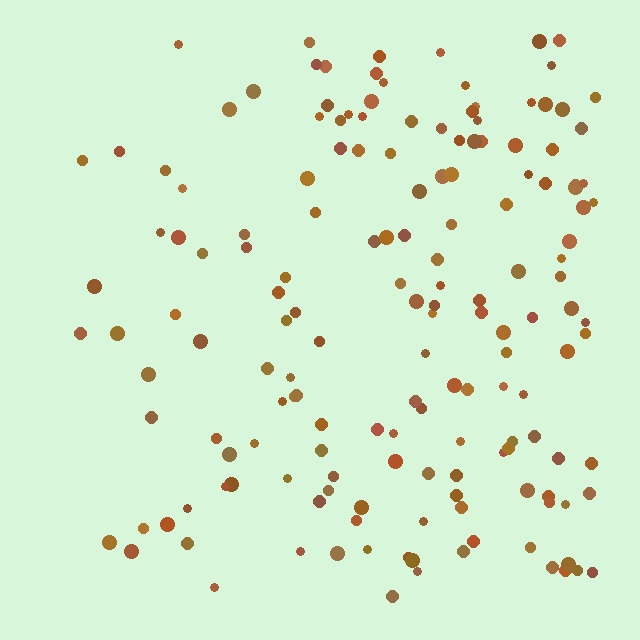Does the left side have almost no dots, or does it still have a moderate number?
Still a moderate number, just noticeably fewer than the right.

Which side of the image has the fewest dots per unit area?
The left.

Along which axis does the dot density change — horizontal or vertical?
Horizontal.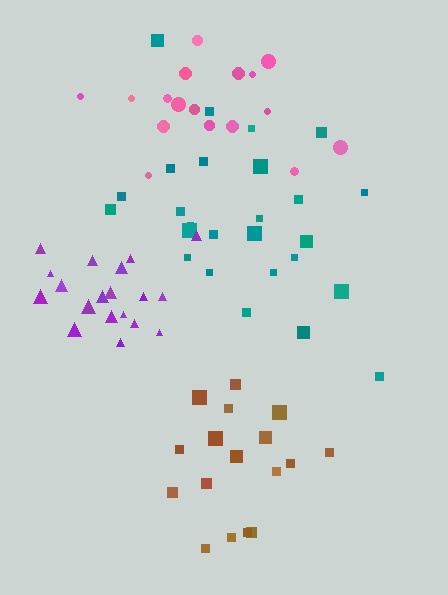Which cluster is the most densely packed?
Purple.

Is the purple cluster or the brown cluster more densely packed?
Purple.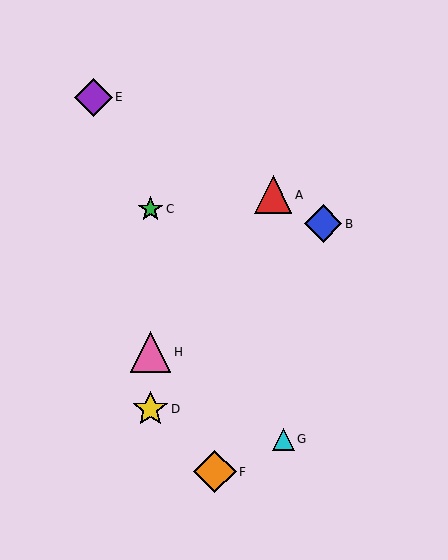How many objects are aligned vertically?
3 objects (C, D, H) are aligned vertically.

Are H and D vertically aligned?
Yes, both are at x≈150.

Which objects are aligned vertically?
Objects C, D, H are aligned vertically.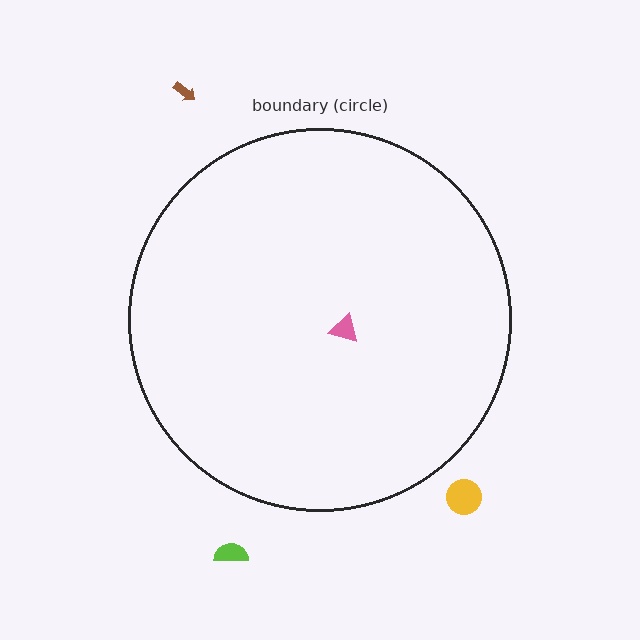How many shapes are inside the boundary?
1 inside, 3 outside.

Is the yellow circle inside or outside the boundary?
Outside.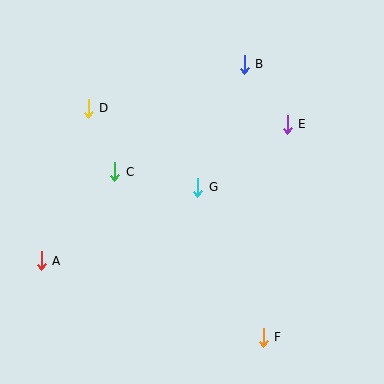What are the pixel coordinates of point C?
Point C is at (115, 172).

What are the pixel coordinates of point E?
Point E is at (287, 124).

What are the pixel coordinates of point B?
Point B is at (244, 64).